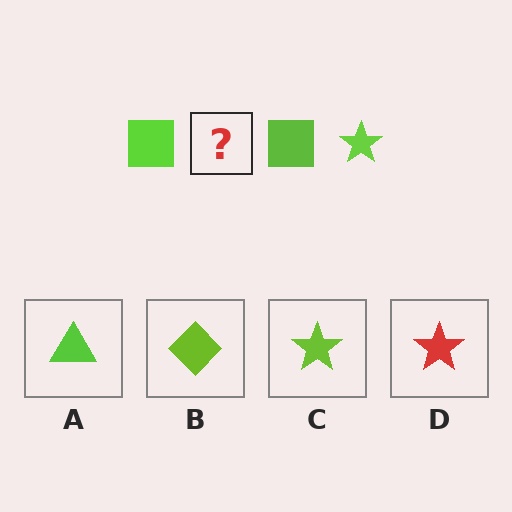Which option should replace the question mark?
Option C.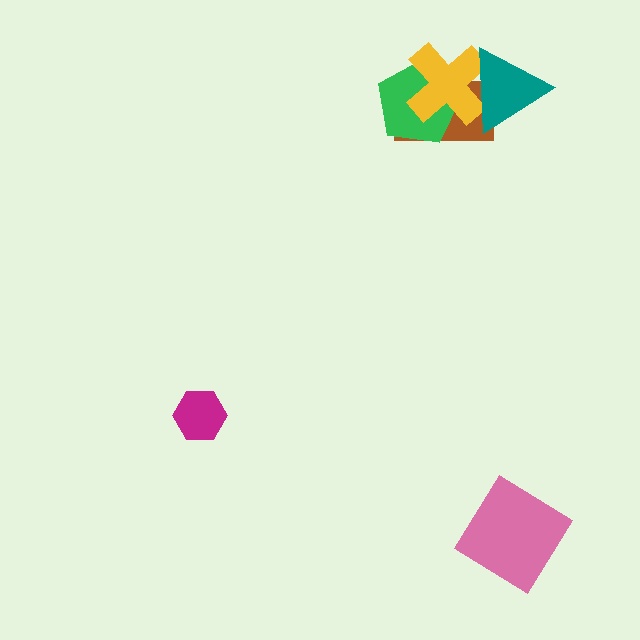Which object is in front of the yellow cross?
The teal triangle is in front of the yellow cross.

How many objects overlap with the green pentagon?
2 objects overlap with the green pentagon.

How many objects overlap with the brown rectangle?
3 objects overlap with the brown rectangle.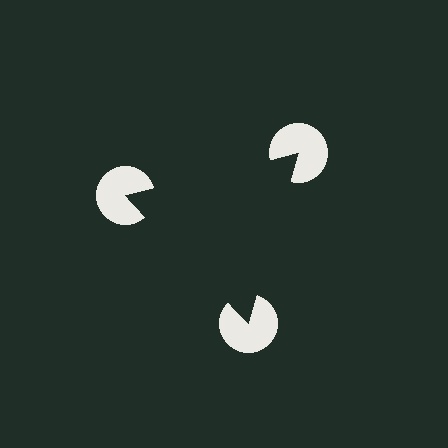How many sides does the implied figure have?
3 sides.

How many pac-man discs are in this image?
There are 3 — one at each vertex of the illusory triangle.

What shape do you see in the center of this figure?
An illusory triangle — its edges are inferred from the aligned wedge cuts in the pac-man discs, not physically drawn.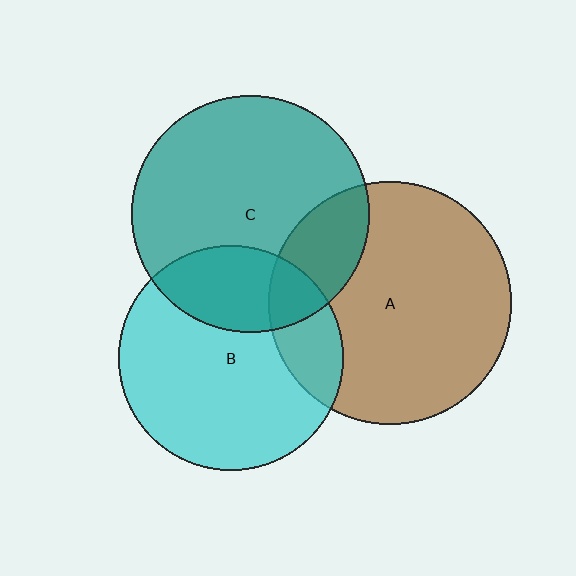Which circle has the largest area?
Circle A (brown).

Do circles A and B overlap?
Yes.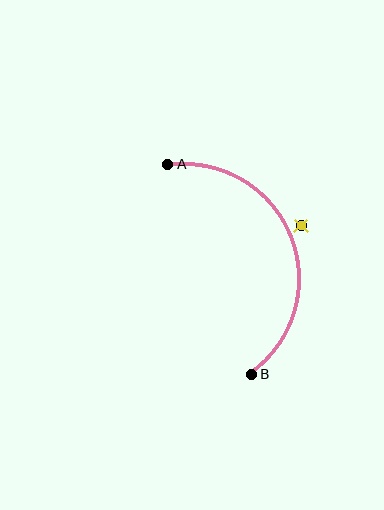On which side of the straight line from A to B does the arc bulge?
The arc bulges to the right of the straight line connecting A and B.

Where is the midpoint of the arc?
The arc midpoint is the point on the curve farthest from the straight line joining A and B. It sits to the right of that line.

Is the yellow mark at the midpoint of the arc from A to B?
No — the yellow mark does not lie on the arc at all. It sits slightly outside the curve.